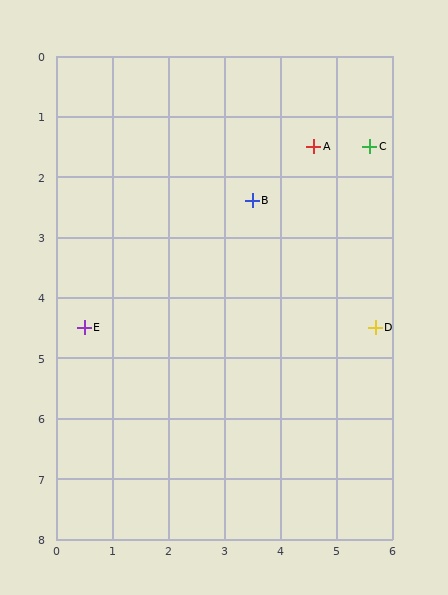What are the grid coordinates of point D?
Point D is at approximately (5.7, 4.5).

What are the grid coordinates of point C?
Point C is at approximately (5.6, 1.5).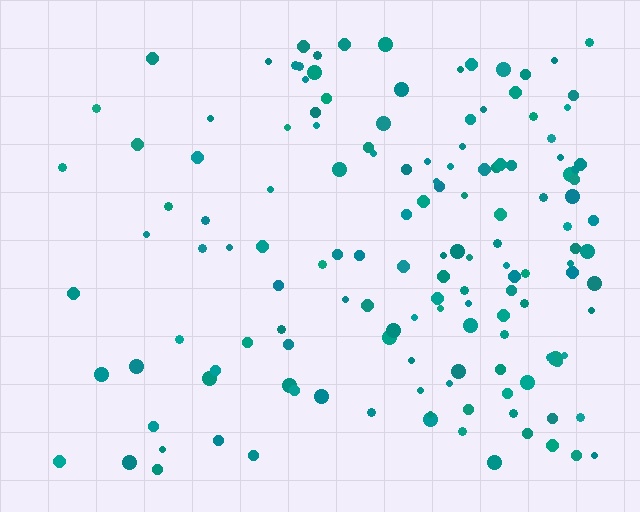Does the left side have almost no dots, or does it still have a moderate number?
Still a moderate number, just noticeably fewer than the right.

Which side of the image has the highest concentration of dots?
The right.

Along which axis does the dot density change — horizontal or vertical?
Horizontal.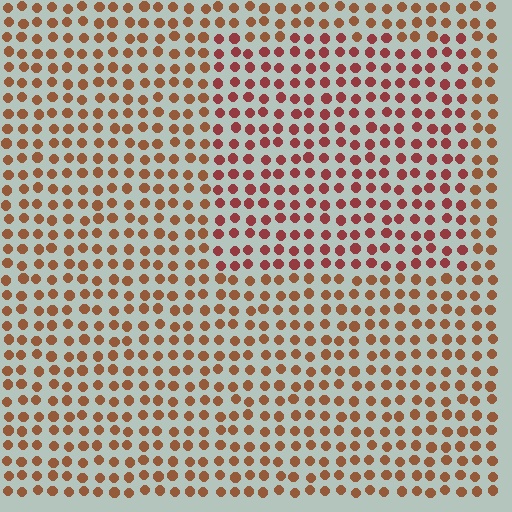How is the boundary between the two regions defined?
The boundary is defined purely by a slight shift in hue (about 25 degrees). Spacing, size, and orientation are identical on both sides.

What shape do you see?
I see a rectangle.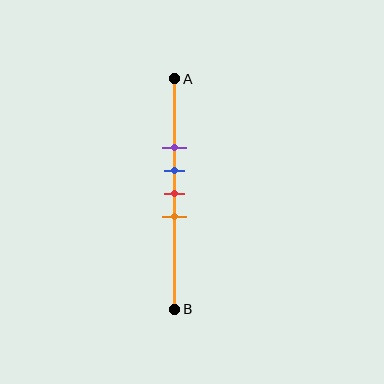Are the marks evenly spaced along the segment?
Yes, the marks are approximately evenly spaced.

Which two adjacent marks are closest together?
The blue and red marks are the closest adjacent pair.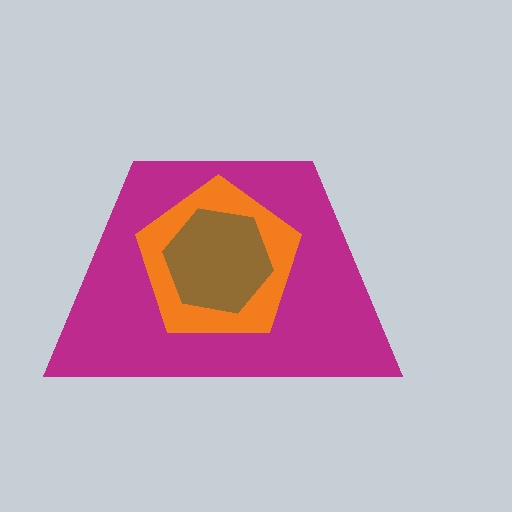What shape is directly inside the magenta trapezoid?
The orange pentagon.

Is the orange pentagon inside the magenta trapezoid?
Yes.